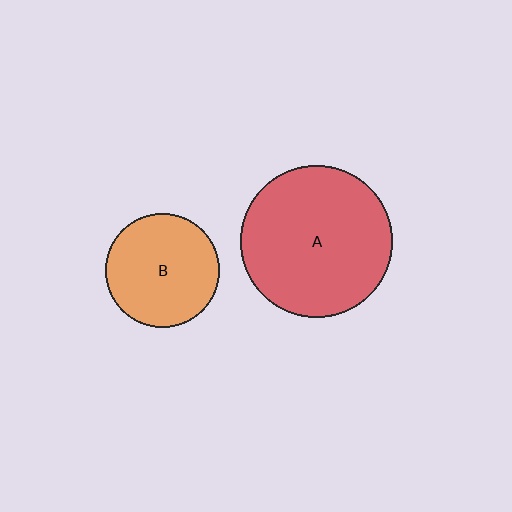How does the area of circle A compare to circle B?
Approximately 1.7 times.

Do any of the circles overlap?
No, none of the circles overlap.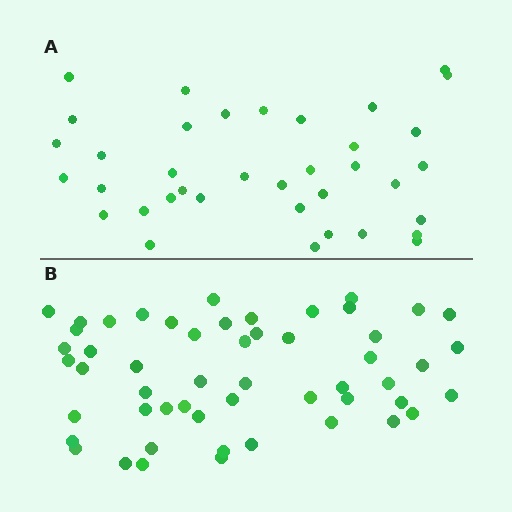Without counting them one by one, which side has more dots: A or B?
Region B (the bottom region) has more dots.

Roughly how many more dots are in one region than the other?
Region B has approximately 15 more dots than region A.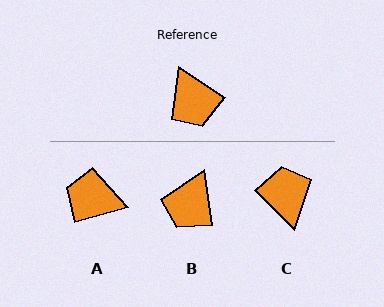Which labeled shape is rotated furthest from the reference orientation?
C, about 169 degrees away.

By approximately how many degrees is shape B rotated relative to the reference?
Approximately 49 degrees clockwise.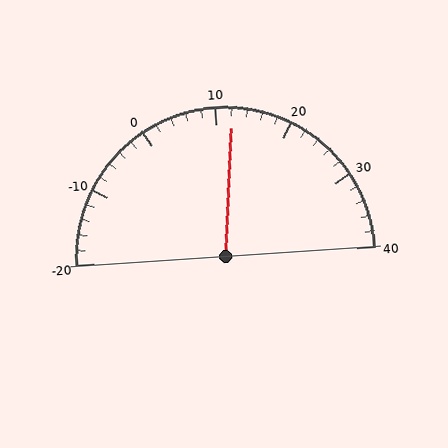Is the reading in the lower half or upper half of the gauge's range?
The reading is in the upper half of the range (-20 to 40).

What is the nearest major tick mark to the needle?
The nearest major tick mark is 10.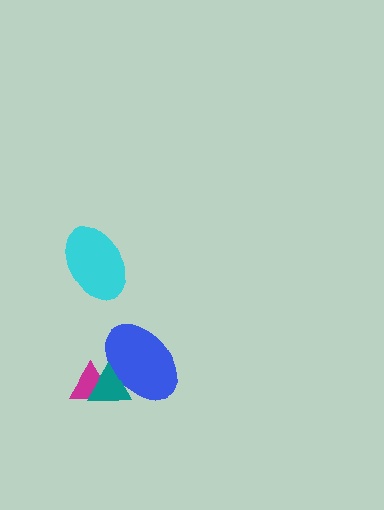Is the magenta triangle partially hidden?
Yes, it is partially covered by another shape.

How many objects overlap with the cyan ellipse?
0 objects overlap with the cyan ellipse.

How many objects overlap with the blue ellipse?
2 objects overlap with the blue ellipse.